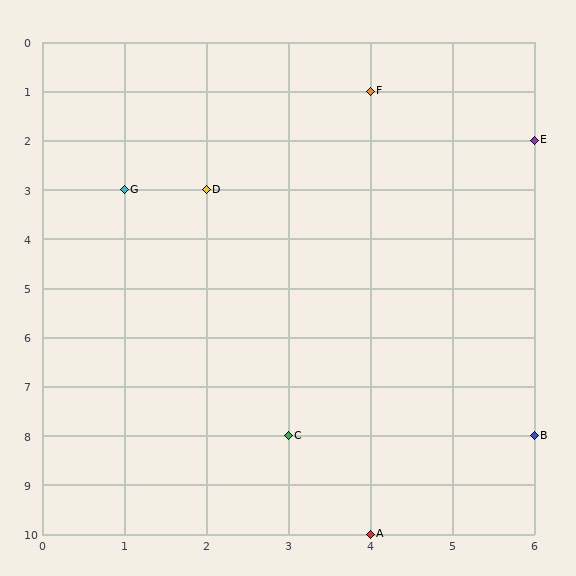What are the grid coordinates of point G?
Point G is at grid coordinates (1, 3).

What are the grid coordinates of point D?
Point D is at grid coordinates (2, 3).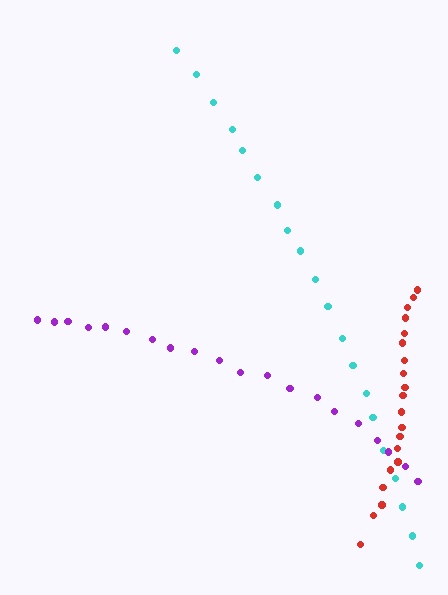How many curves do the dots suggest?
There are 3 distinct paths.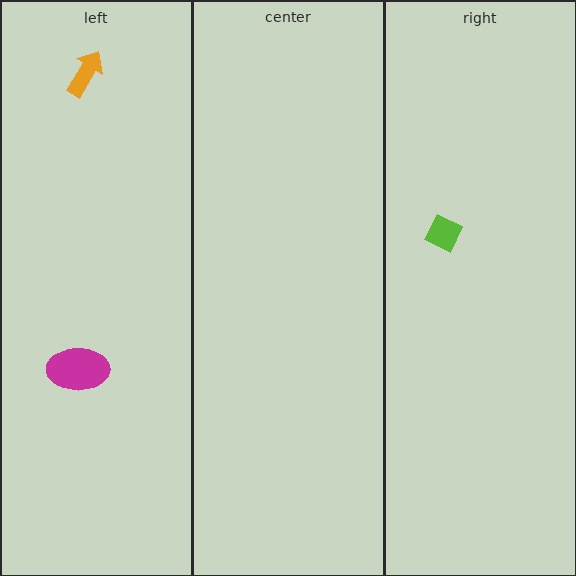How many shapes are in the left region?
2.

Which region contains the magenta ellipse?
The left region.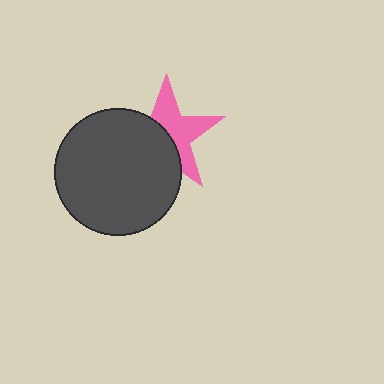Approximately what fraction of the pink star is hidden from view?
Roughly 49% of the pink star is hidden behind the dark gray circle.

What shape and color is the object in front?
The object in front is a dark gray circle.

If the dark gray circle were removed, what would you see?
You would see the complete pink star.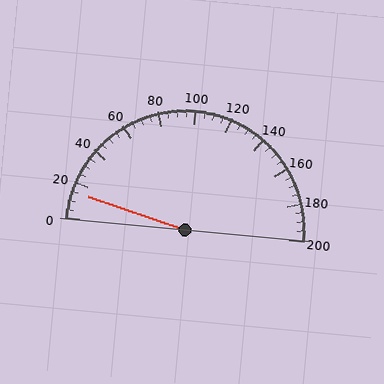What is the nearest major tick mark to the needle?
The nearest major tick mark is 20.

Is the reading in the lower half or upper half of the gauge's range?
The reading is in the lower half of the range (0 to 200).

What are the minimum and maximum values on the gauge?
The gauge ranges from 0 to 200.